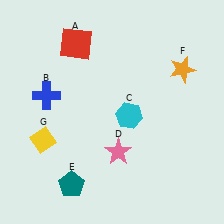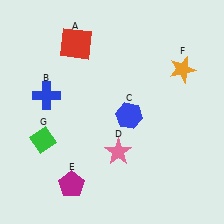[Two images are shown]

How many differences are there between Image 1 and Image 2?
There are 3 differences between the two images.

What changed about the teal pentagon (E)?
In Image 1, E is teal. In Image 2, it changed to magenta.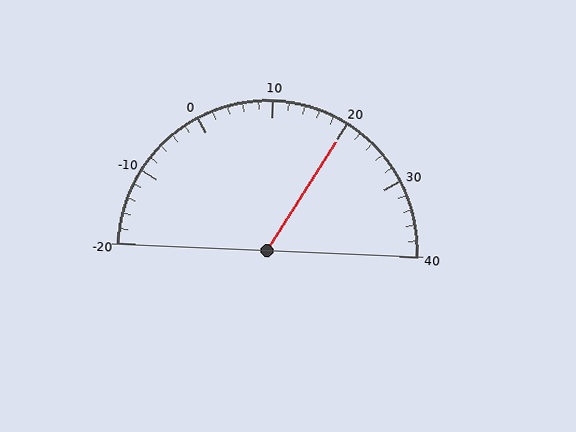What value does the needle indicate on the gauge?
The needle indicates approximately 20.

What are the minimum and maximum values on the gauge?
The gauge ranges from -20 to 40.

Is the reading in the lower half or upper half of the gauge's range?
The reading is in the upper half of the range (-20 to 40).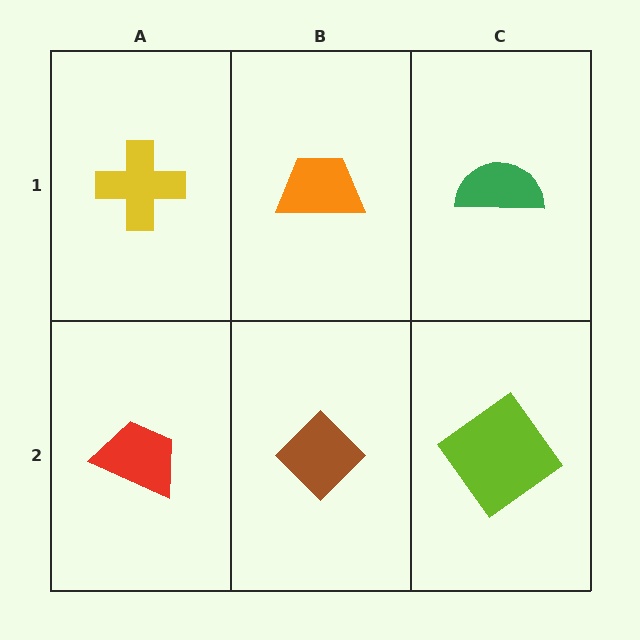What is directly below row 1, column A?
A red trapezoid.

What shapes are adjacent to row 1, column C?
A lime diamond (row 2, column C), an orange trapezoid (row 1, column B).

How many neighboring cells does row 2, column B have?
3.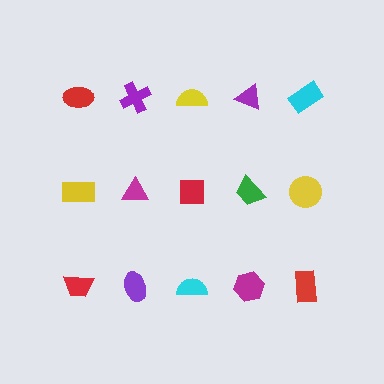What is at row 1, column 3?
A yellow semicircle.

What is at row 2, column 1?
A yellow rectangle.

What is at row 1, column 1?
A red ellipse.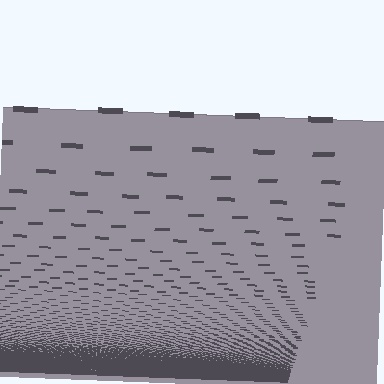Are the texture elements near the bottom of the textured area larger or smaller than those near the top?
Smaller. The gradient is inverted — elements near the bottom are smaller and denser.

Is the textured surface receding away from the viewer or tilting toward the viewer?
The surface appears to tilt toward the viewer. Texture elements get larger and sparser toward the top.